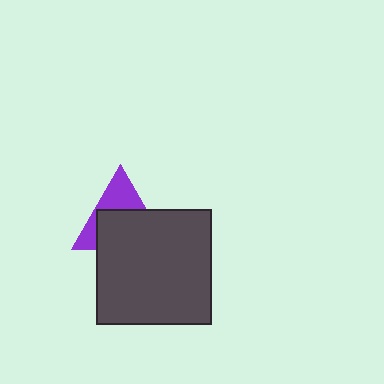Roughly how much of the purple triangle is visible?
A small part of it is visible (roughly 41%).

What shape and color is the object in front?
The object in front is a dark gray square.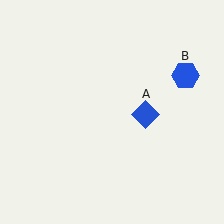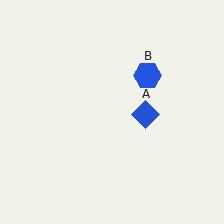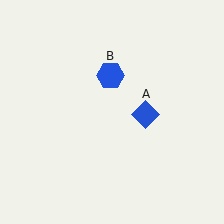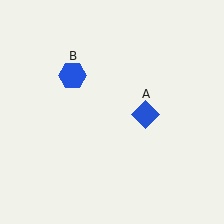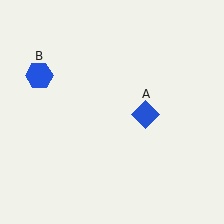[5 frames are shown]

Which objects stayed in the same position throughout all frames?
Blue diamond (object A) remained stationary.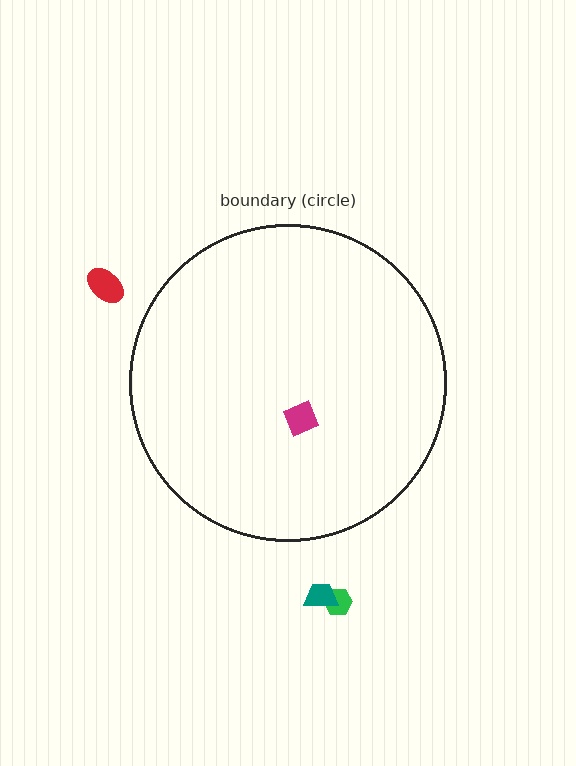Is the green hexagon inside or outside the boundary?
Outside.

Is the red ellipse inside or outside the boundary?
Outside.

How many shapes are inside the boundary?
1 inside, 3 outside.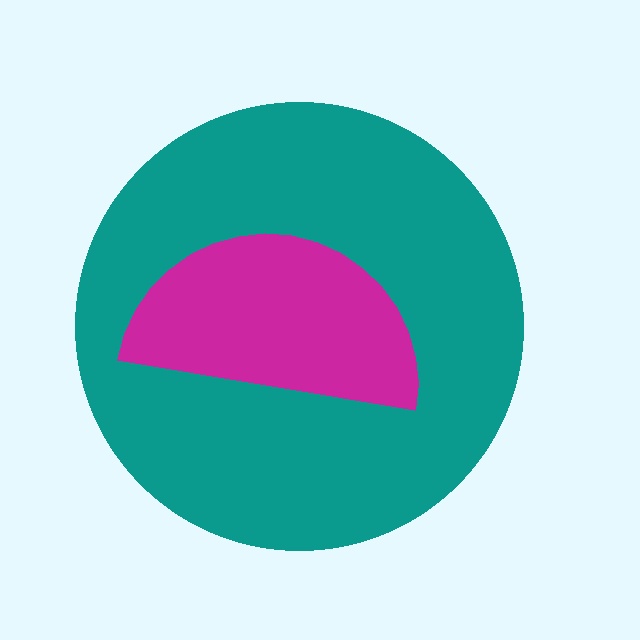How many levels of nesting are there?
2.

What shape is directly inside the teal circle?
The magenta semicircle.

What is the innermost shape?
The magenta semicircle.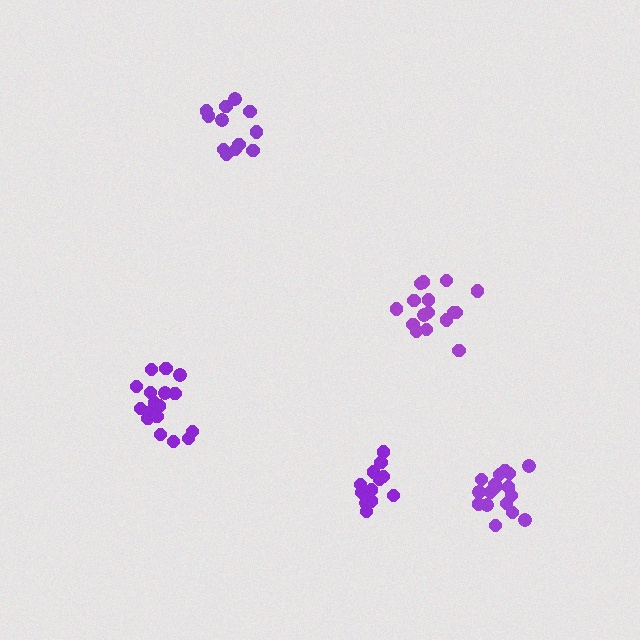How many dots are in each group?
Group 1: 12 dots, Group 2: 13 dots, Group 3: 16 dots, Group 4: 17 dots, Group 5: 17 dots (75 total).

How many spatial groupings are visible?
There are 5 spatial groupings.